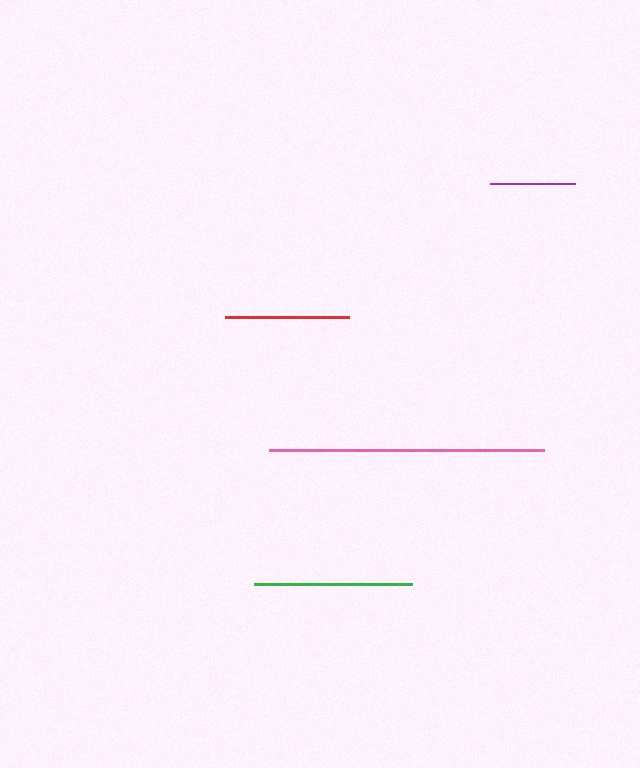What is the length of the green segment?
The green segment is approximately 158 pixels long.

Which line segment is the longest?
The pink line is the longest at approximately 275 pixels.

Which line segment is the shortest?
The purple line is the shortest at approximately 85 pixels.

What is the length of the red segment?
The red segment is approximately 124 pixels long.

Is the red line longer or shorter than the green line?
The green line is longer than the red line.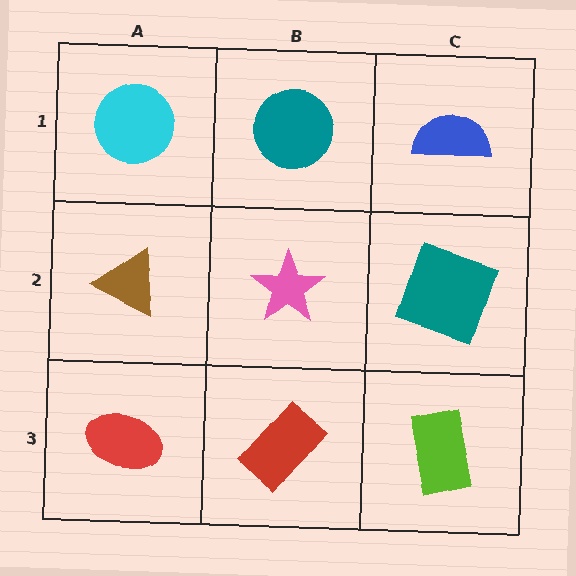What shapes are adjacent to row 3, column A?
A brown triangle (row 2, column A), a red rectangle (row 3, column B).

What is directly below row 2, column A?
A red ellipse.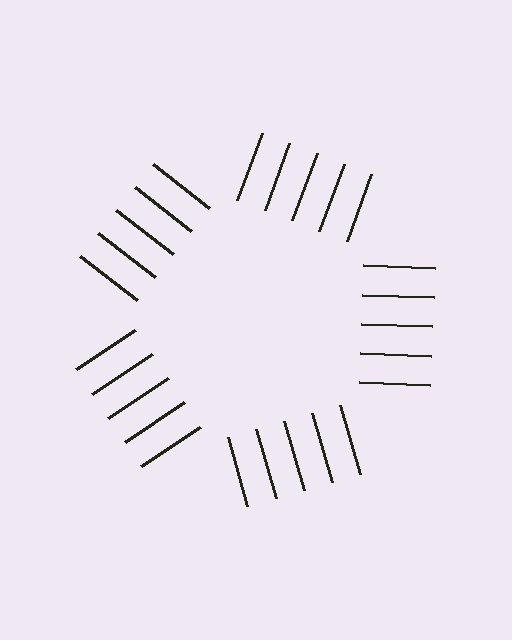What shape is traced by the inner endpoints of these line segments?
An illusory pentagon — the line segments terminate on its edges but no continuous stroke is drawn.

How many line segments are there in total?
25 — 5 along each of the 5 edges.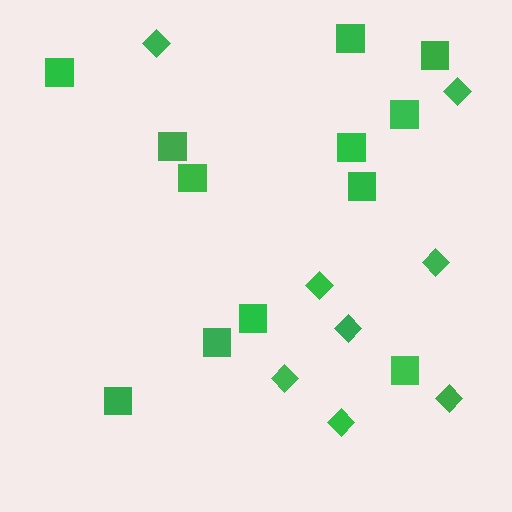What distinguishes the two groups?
There are 2 groups: one group of diamonds (8) and one group of squares (12).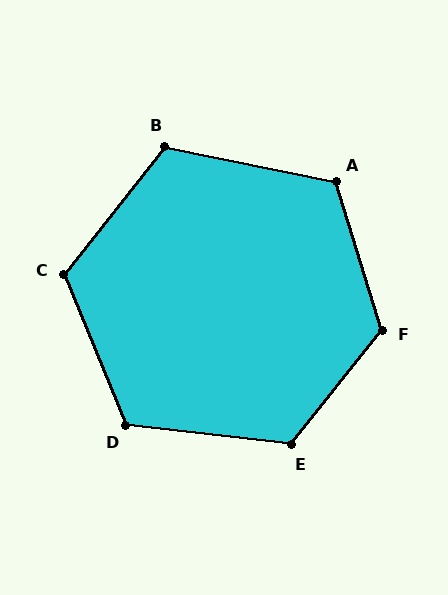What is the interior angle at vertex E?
Approximately 122 degrees (obtuse).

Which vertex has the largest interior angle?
F, at approximately 124 degrees.